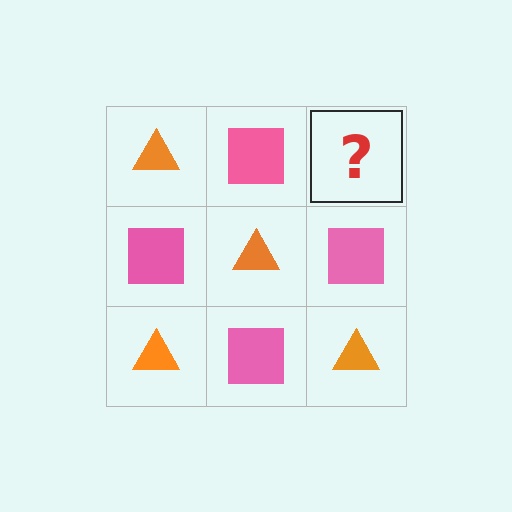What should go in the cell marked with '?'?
The missing cell should contain an orange triangle.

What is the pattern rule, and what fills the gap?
The rule is that it alternates orange triangle and pink square in a checkerboard pattern. The gap should be filled with an orange triangle.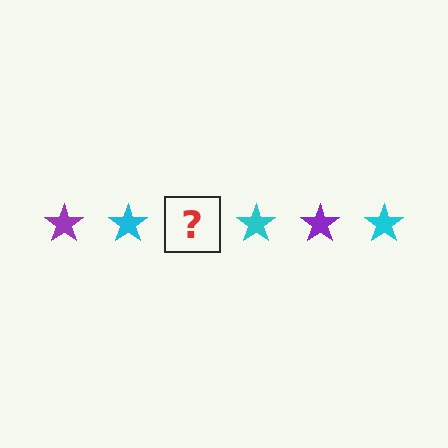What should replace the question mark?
The question mark should be replaced with a purple star.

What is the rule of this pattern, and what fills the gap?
The rule is that the pattern cycles through purple, cyan stars. The gap should be filled with a purple star.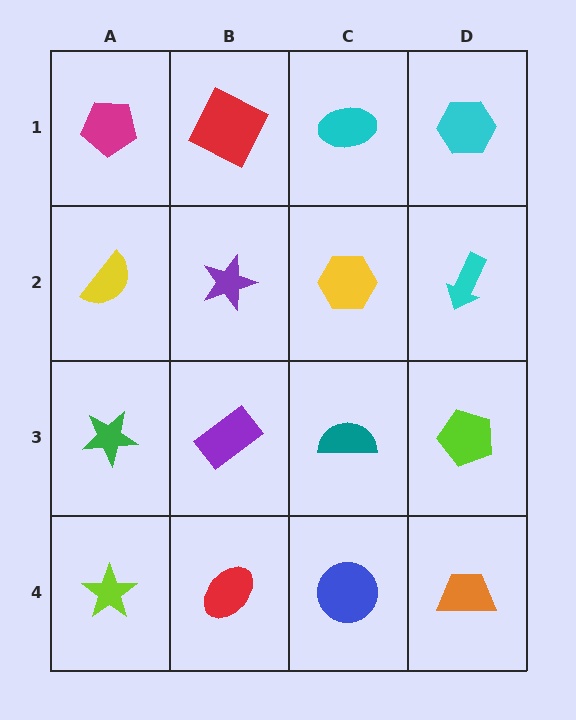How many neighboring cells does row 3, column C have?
4.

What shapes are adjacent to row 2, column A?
A magenta pentagon (row 1, column A), a green star (row 3, column A), a purple star (row 2, column B).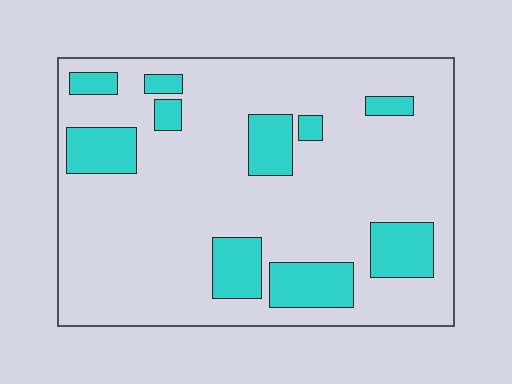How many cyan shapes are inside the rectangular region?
10.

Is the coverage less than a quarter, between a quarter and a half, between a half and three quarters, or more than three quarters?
Less than a quarter.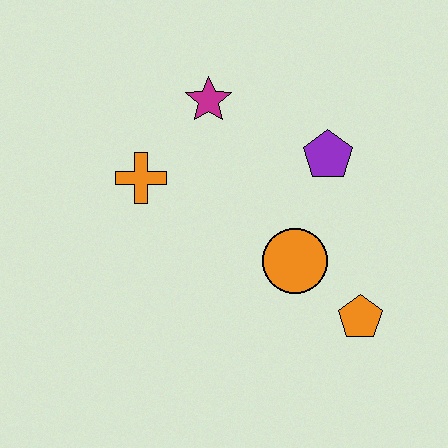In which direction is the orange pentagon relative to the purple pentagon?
The orange pentagon is below the purple pentagon.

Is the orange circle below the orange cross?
Yes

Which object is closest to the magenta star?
The orange cross is closest to the magenta star.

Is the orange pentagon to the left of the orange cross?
No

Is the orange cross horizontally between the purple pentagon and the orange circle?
No